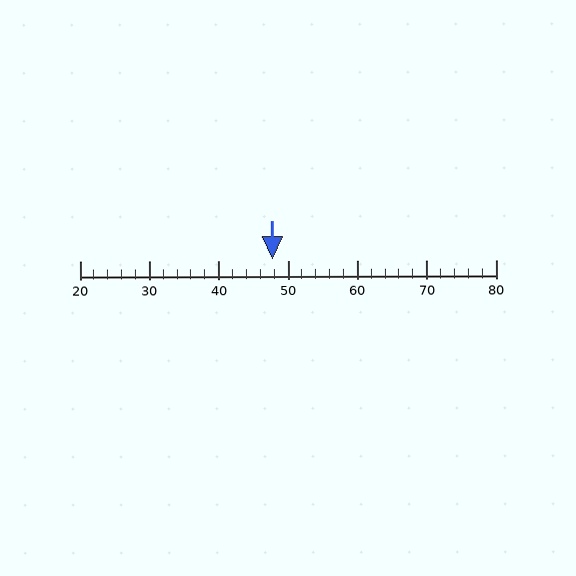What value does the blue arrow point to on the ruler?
The blue arrow points to approximately 48.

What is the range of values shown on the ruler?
The ruler shows values from 20 to 80.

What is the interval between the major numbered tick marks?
The major tick marks are spaced 10 units apart.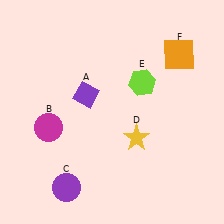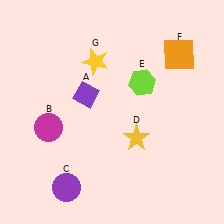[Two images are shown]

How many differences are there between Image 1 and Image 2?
There is 1 difference between the two images.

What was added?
A yellow star (G) was added in Image 2.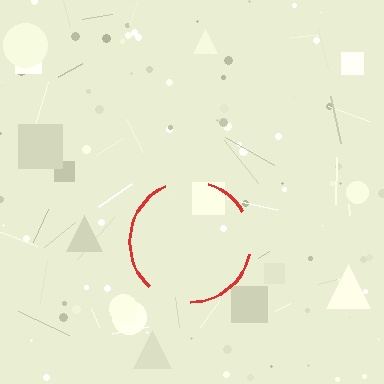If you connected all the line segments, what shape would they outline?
They would outline a circle.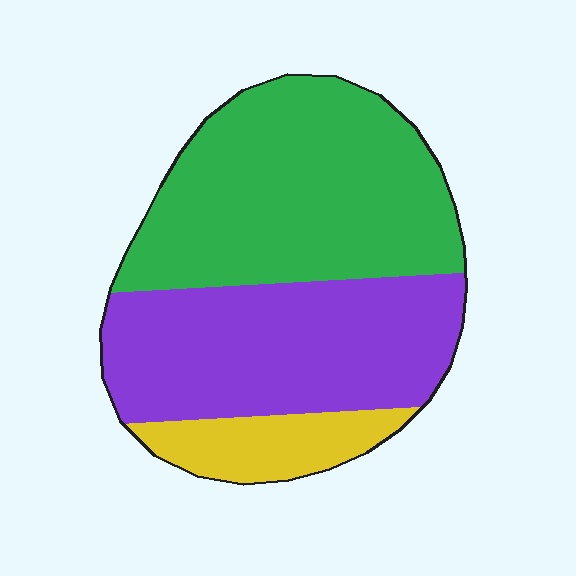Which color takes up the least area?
Yellow, at roughly 10%.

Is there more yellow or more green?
Green.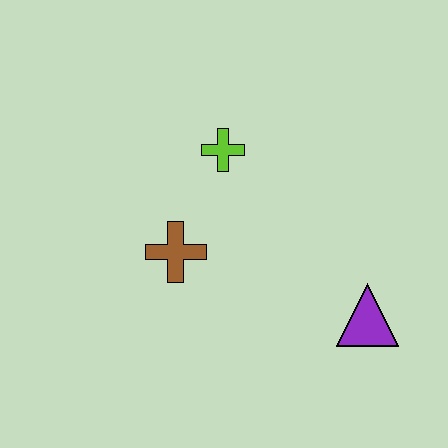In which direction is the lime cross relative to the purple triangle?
The lime cross is above the purple triangle.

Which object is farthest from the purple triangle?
The lime cross is farthest from the purple triangle.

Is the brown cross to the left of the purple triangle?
Yes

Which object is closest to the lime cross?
The brown cross is closest to the lime cross.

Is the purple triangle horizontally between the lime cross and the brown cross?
No